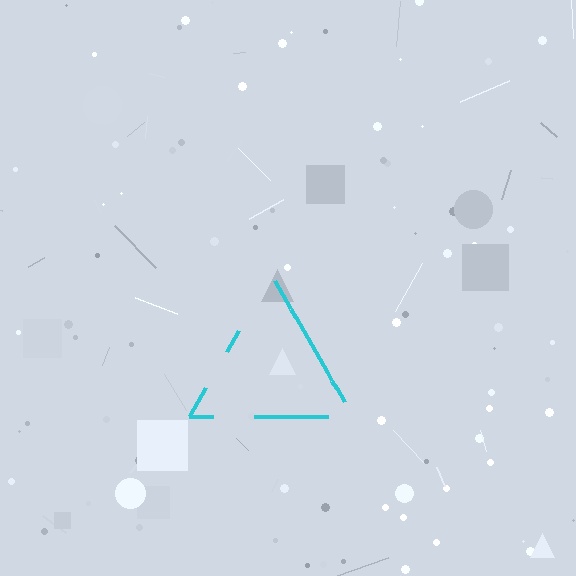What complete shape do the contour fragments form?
The contour fragments form a triangle.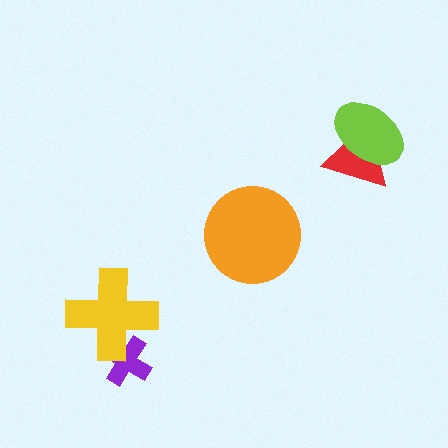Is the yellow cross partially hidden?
No, no other shape covers it.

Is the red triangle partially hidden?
Yes, it is partially covered by another shape.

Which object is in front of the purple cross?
The yellow cross is in front of the purple cross.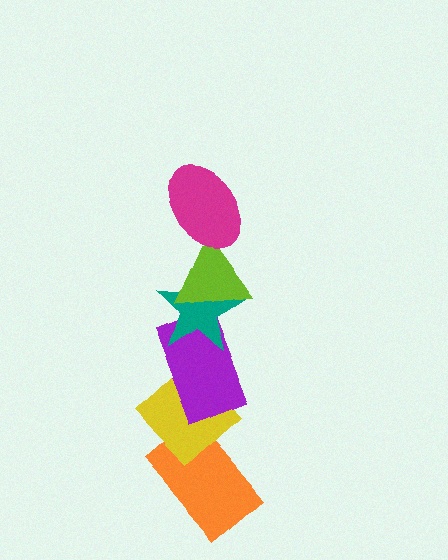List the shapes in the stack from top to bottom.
From top to bottom: the magenta ellipse, the lime triangle, the teal star, the purple rectangle, the yellow diamond, the orange rectangle.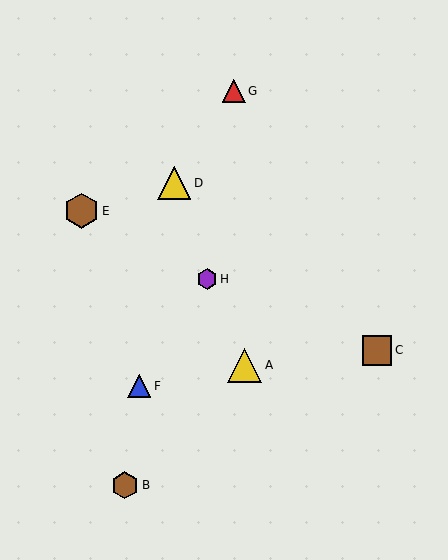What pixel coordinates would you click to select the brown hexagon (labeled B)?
Click at (125, 485) to select the brown hexagon B.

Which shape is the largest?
The brown hexagon (labeled E) is the largest.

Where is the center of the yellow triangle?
The center of the yellow triangle is at (174, 183).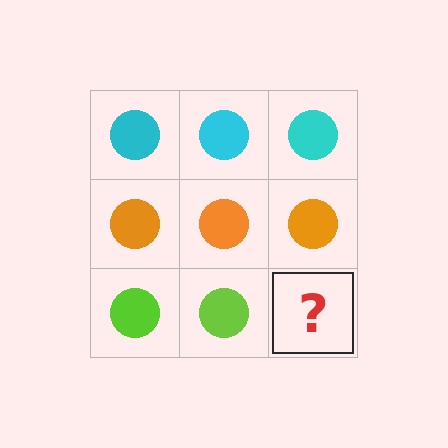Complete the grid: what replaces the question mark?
The question mark should be replaced with a lime circle.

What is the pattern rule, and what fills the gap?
The rule is that each row has a consistent color. The gap should be filled with a lime circle.